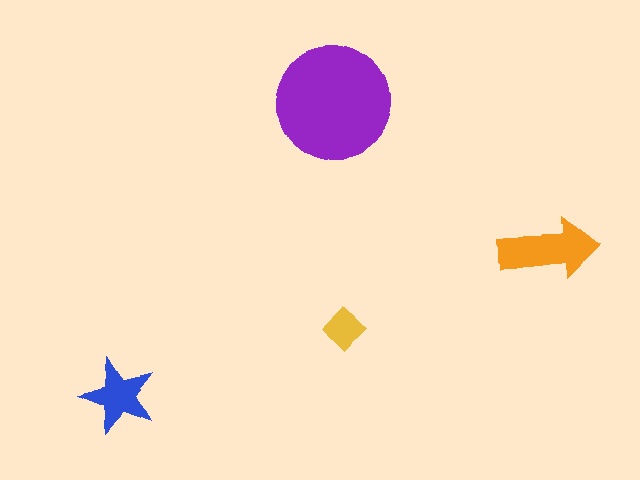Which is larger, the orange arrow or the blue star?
The orange arrow.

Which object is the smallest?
The yellow diamond.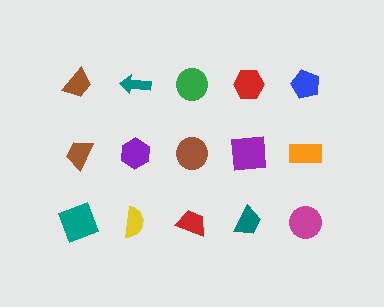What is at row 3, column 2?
A yellow semicircle.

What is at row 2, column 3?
A brown circle.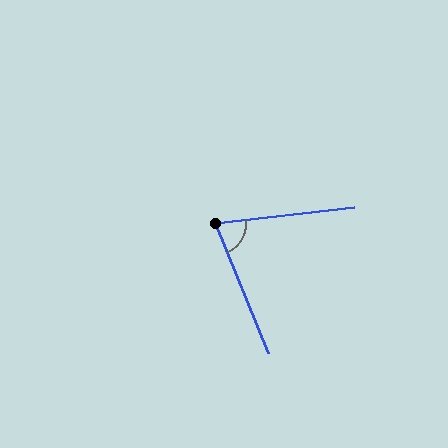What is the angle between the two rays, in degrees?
Approximately 74 degrees.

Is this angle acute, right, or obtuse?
It is acute.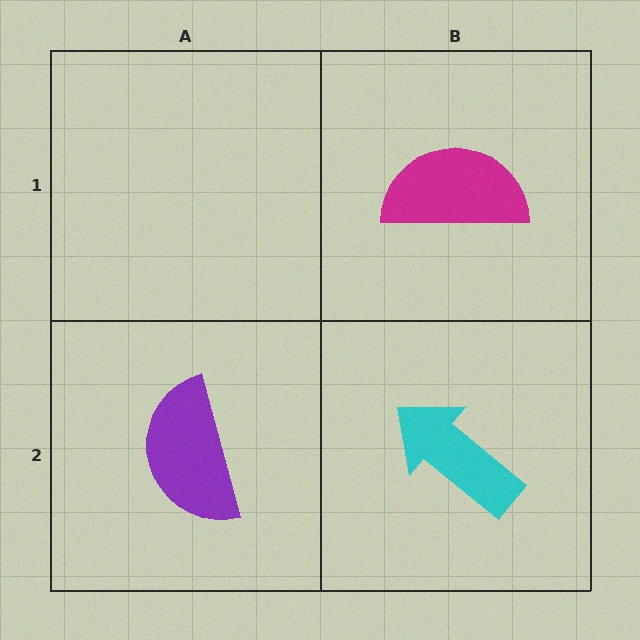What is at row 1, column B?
A magenta semicircle.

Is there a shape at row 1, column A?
No, that cell is empty.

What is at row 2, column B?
A cyan arrow.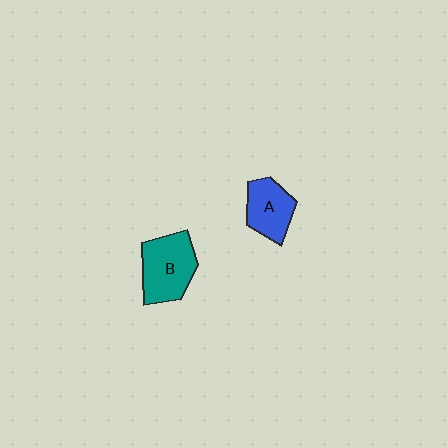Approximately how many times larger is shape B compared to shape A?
Approximately 1.4 times.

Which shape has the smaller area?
Shape A (blue).